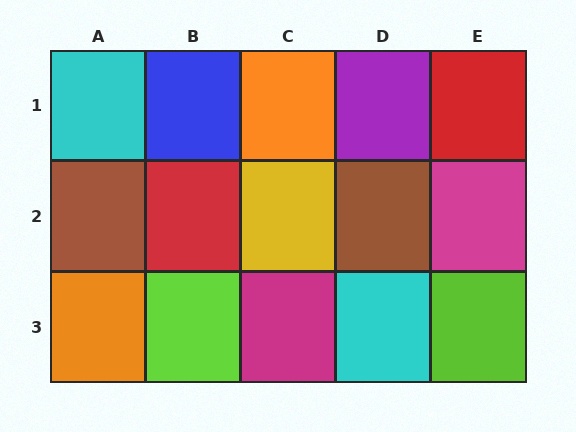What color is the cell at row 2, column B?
Red.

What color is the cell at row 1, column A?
Cyan.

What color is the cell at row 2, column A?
Brown.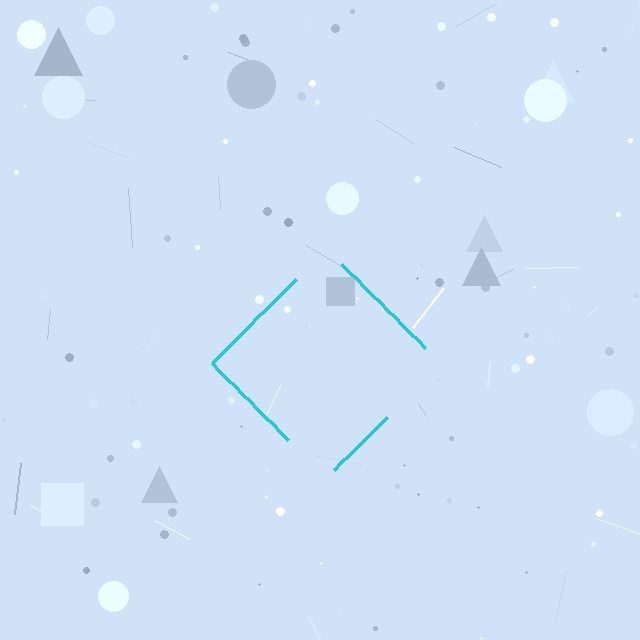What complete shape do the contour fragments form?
The contour fragments form a diamond.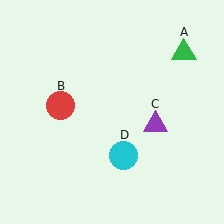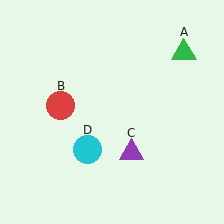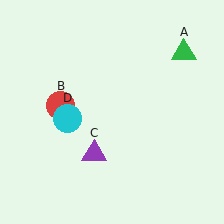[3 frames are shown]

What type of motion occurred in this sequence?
The purple triangle (object C), cyan circle (object D) rotated clockwise around the center of the scene.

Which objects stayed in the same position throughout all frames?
Green triangle (object A) and red circle (object B) remained stationary.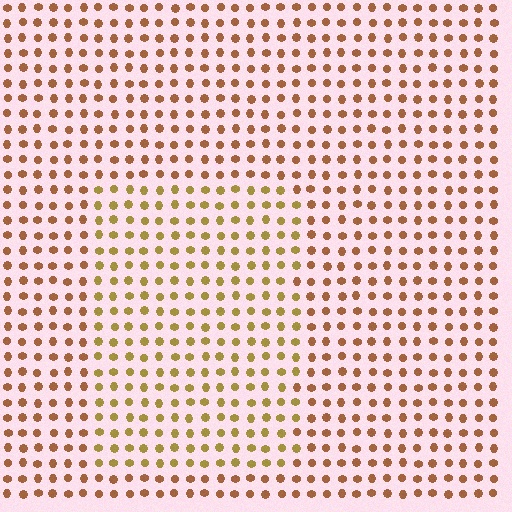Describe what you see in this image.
The image is filled with small brown elements in a uniform arrangement. A rectangle-shaped region is visible where the elements are tinted to a slightly different hue, forming a subtle color boundary.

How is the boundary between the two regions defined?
The boundary is defined purely by a slight shift in hue (about 28 degrees). Spacing, size, and orientation are identical on both sides.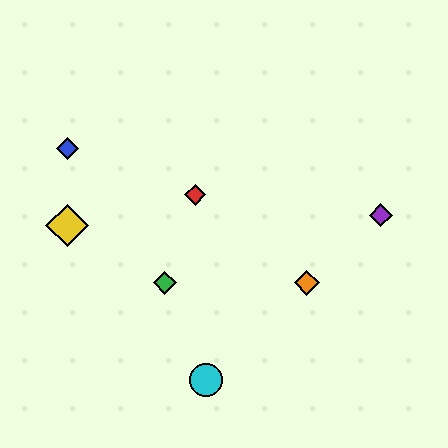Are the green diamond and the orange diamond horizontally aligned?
Yes, both are at y≈283.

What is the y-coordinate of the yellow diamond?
The yellow diamond is at y≈226.